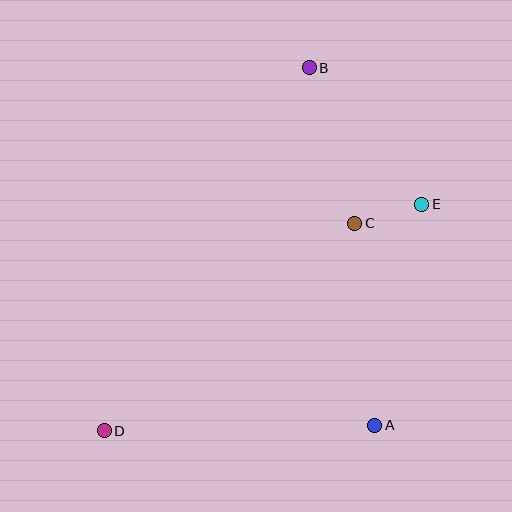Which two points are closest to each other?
Points C and E are closest to each other.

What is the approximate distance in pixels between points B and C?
The distance between B and C is approximately 162 pixels.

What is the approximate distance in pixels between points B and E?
The distance between B and E is approximately 177 pixels.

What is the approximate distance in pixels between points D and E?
The distance between D and E is approximately 390 pixels.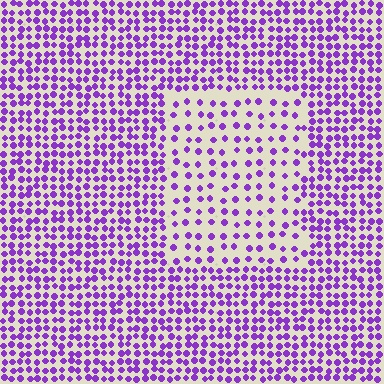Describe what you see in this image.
The image contains small purple elements arranged at two different densities. A rectangle-shaped region is visible where the elements are less densely packed than the surrounding area.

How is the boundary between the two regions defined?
The boundary is defined by a change in element density (approximately 2.1x ratio). All elements are the same color, size, and shape.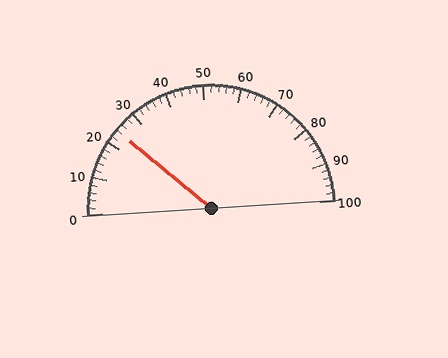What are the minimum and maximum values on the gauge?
The gauge ranges from 0 to 100.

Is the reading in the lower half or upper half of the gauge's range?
The reading is in the lower half of the range (0 to 100).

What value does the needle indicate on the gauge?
The needle indicates approximately 24.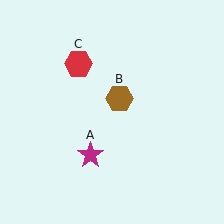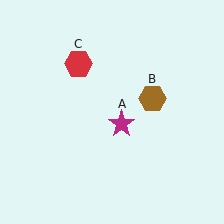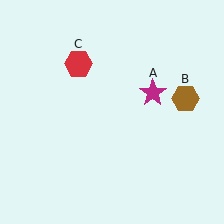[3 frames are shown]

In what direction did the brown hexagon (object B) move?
The brown hexagon (object B) moved right.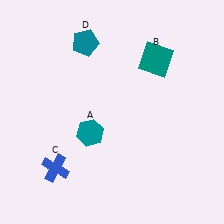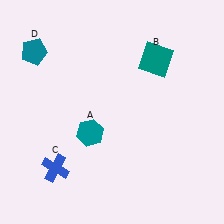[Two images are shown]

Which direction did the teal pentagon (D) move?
The teal pentagon (D) moved left.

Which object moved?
The teal pentagon (D) moved left.